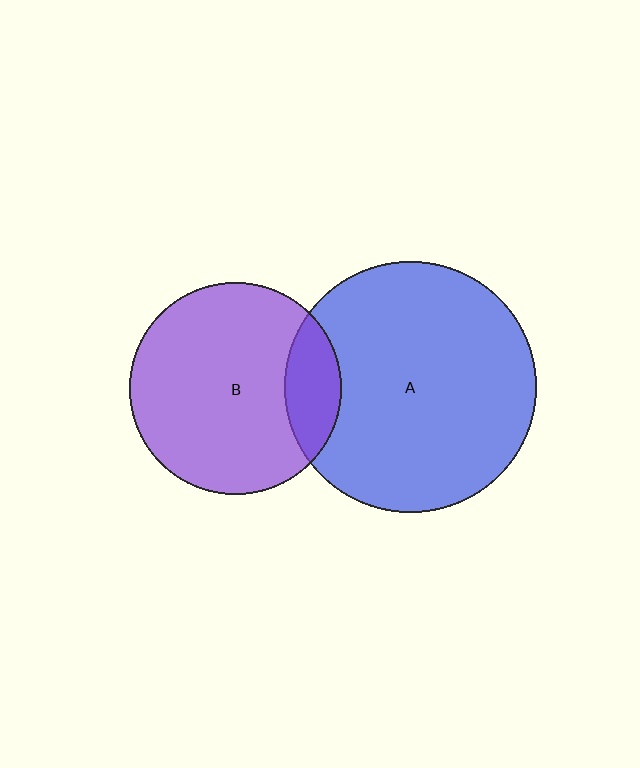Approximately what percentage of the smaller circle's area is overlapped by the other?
Approximately 15%.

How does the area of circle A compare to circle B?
Approximately 1.4 times.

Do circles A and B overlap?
Yes.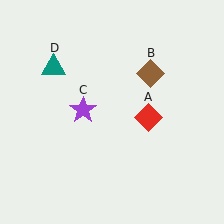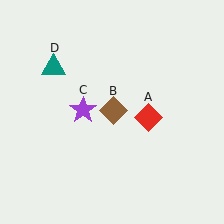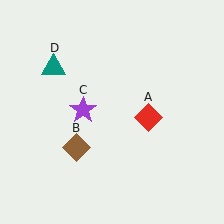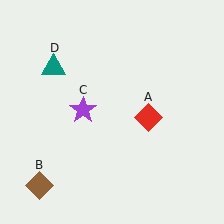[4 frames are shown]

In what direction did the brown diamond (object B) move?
The brown diamond (object B) moved down and to the left.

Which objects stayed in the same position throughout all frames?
Red diamond (object A) and purple star (object C) and teal triangle (object D) remained stationary.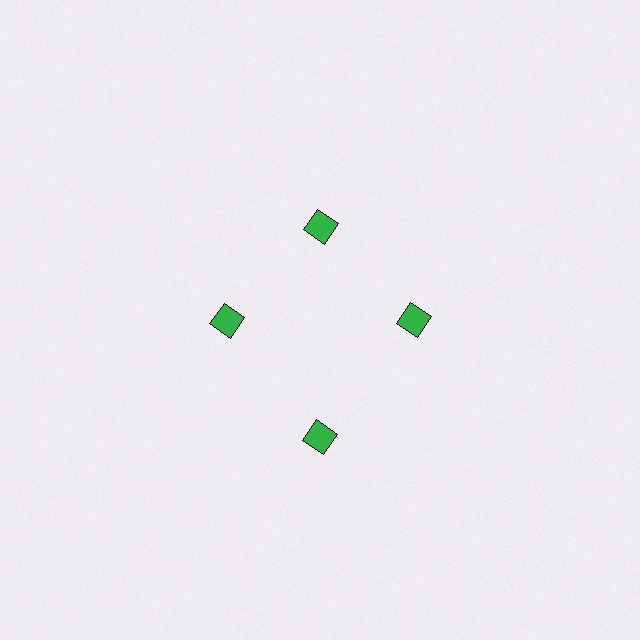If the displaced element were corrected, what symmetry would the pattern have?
It would have 4-fold rotational symmetry — the pattern would map onto itself every 90 degrees.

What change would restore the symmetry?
The symmetry would be restored by moving it inward, back onto the ring so that all 4 diamonds sit at equal angles and equal distance from the center.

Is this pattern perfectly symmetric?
No. The 4 green diamonds are arranged in a ring, but one element near the 6 o'clock position is pushed outward from the center, breaking the 4-fold rotational symmetry.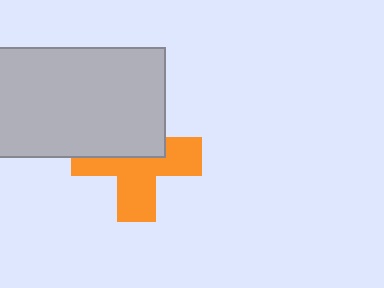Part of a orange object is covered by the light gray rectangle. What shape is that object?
It is a cross.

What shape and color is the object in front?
The object in front is a light gray rectangle.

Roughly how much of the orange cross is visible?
About half of it is visible (roughly 57%).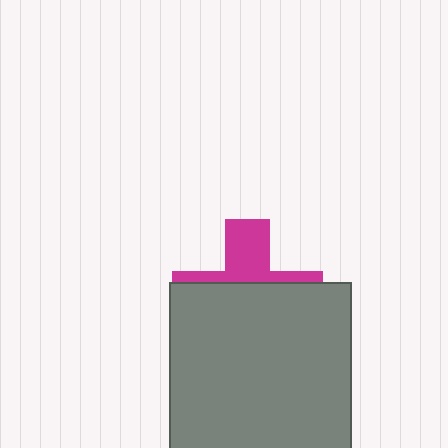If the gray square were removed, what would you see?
You would see the complete magenta cross.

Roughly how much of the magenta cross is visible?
A small part of it is visible (roughly 33%).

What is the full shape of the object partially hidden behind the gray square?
The partially hidden object is a magenta cross.